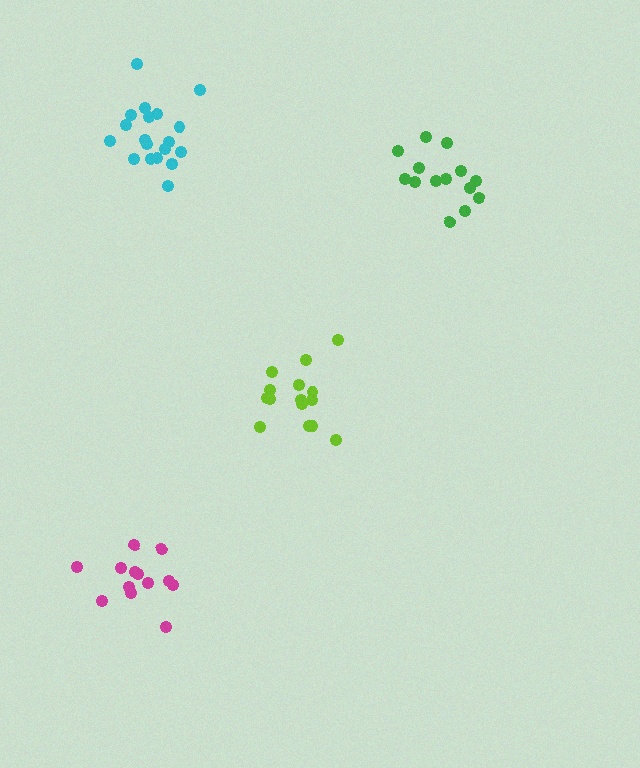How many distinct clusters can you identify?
There are 4 distinct clusters.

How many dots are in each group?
Group 1: 15 dots, Group 2: 14 dots, Group 3: 13 dots, Group 4: 19 dots (61 total).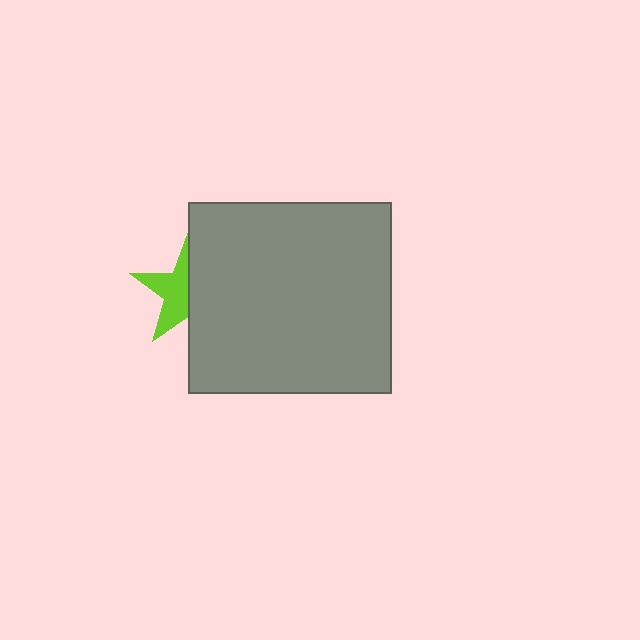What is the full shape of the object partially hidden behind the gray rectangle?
The partially hidden object is a lime star.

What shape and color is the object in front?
The object in front is a gray rectangle.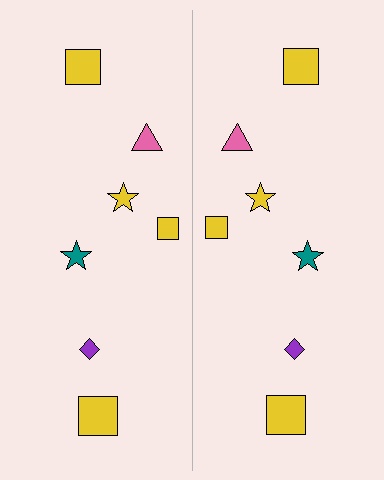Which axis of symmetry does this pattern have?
The pattern has a vertical axis of symmetry running through the center of the image.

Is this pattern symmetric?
Yes, this pattern has bilateral (reflection) symmetry.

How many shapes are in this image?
There are 14 shapes in this image.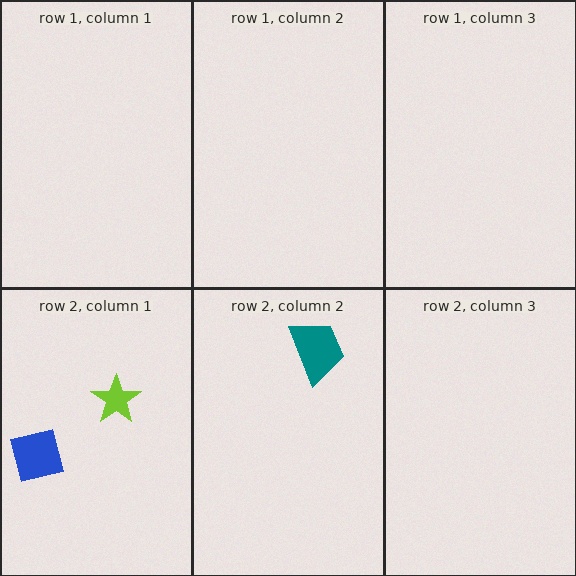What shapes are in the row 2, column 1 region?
The blue square, the lime star.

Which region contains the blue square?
The row 2, column 1 region.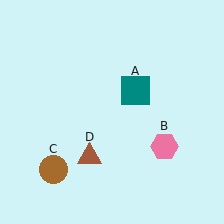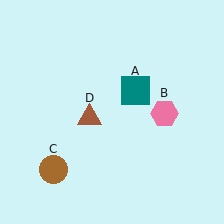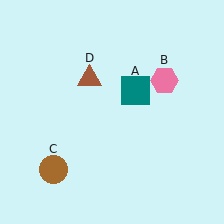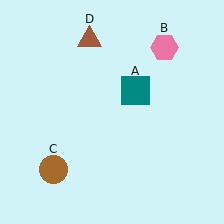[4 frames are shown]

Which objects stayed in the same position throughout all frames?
Teal square (object A) and brown circle (object C) remained stationary.